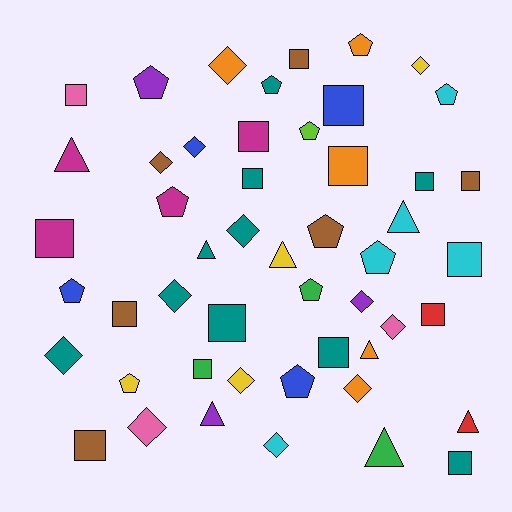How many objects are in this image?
There are 50 objects.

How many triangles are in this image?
There are 8 triangles.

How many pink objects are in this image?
There are 3 pink objects.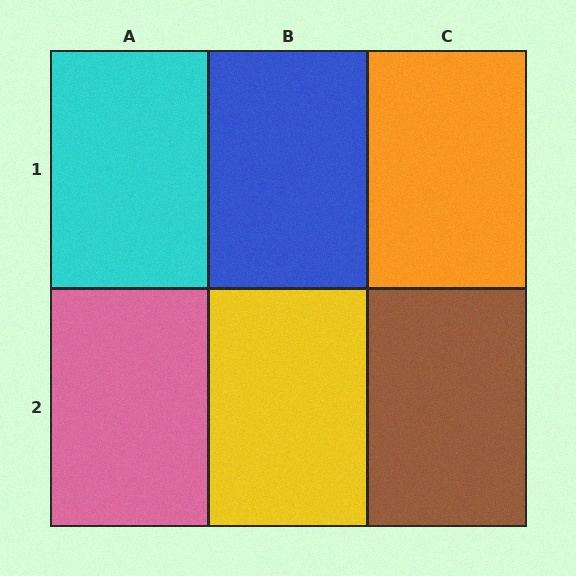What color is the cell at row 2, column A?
Pink.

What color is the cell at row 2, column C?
Brown.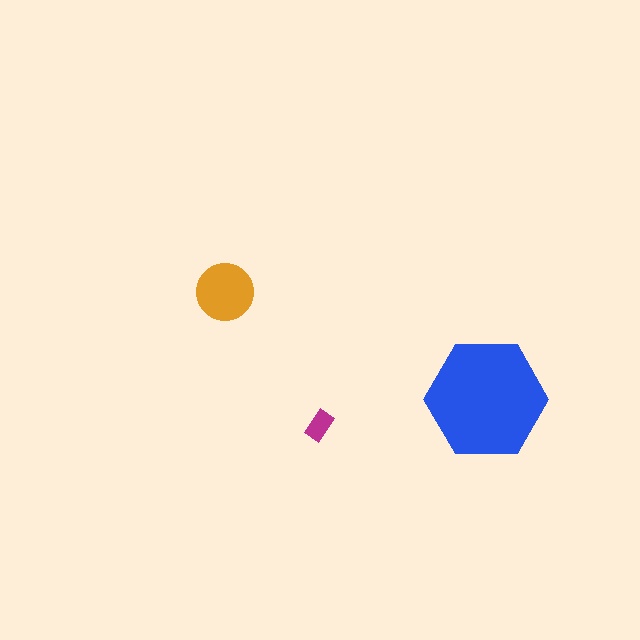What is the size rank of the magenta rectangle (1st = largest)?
3rd.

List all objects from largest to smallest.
The blue hexagon, the orange circle, the magenta rectangle.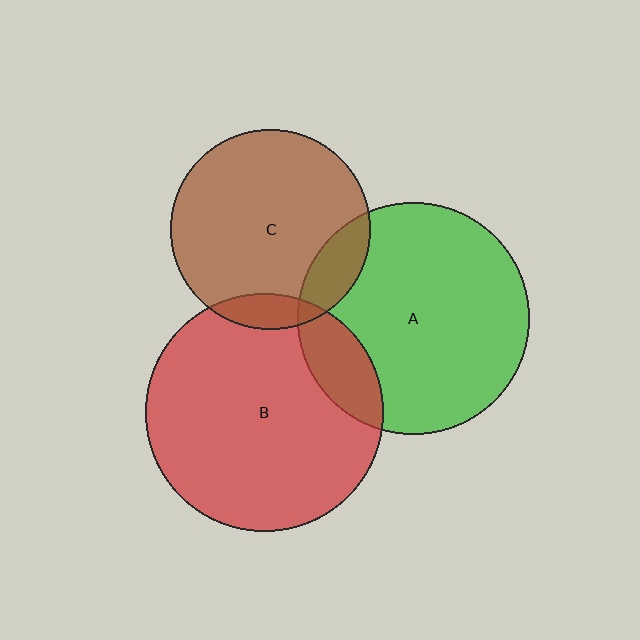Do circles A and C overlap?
Yes.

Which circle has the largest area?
Circle B (red).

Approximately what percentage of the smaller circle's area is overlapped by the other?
Approximately 15%.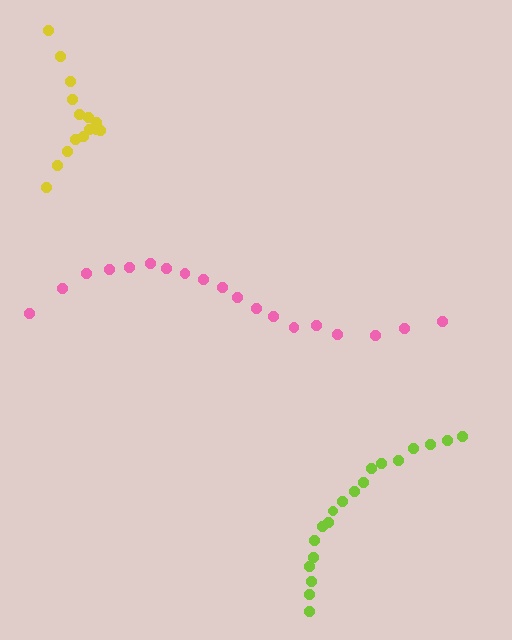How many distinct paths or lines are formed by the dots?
There are 3 distinct paths.